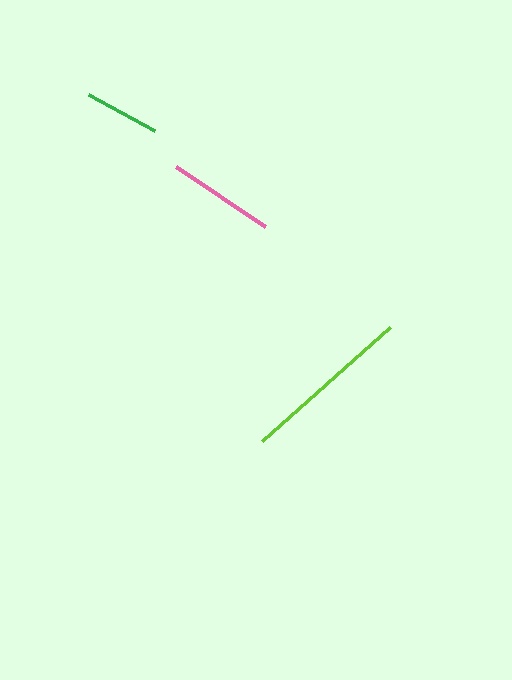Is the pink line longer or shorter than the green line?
The pink line is longer than the green line.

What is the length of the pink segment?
The pink segment is approximately 107 pixels long.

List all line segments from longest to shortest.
From longest to shortest: lime, pink, green.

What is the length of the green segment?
The green segment is approximately 75 pixels long.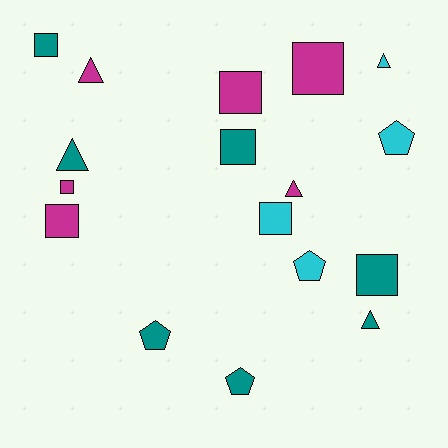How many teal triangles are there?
There are 2 teal triangles.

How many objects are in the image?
There are 17 objects.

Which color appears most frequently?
Teal, with 7 objects.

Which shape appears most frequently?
Square, with 8 objects.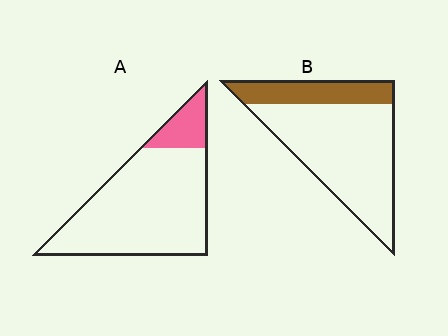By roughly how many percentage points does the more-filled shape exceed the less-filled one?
By roughly 10 percentage points (B over A).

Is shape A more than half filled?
No.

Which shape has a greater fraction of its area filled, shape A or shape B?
Shape B.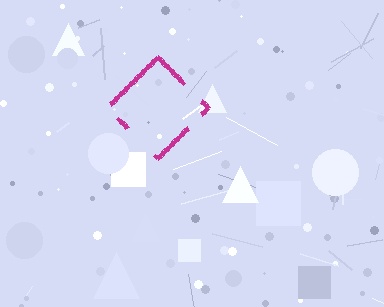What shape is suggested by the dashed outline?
The dashed outline suggests a diamond.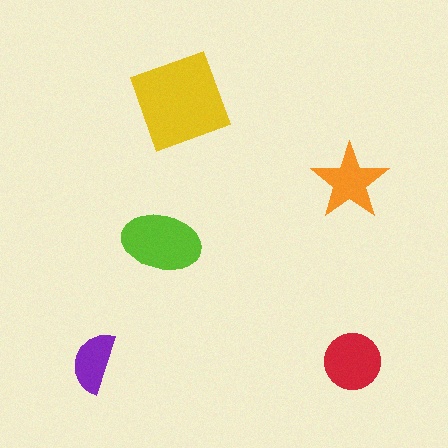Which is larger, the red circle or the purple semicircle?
The red circle.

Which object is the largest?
The yellow square.